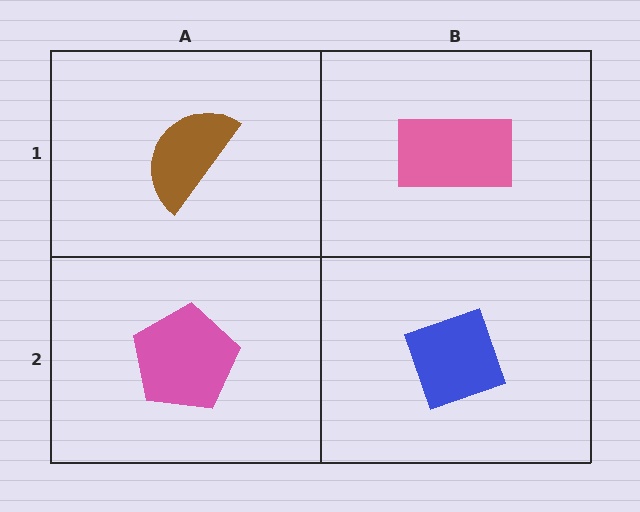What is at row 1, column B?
A pink rectangle.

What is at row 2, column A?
A pink pentagon.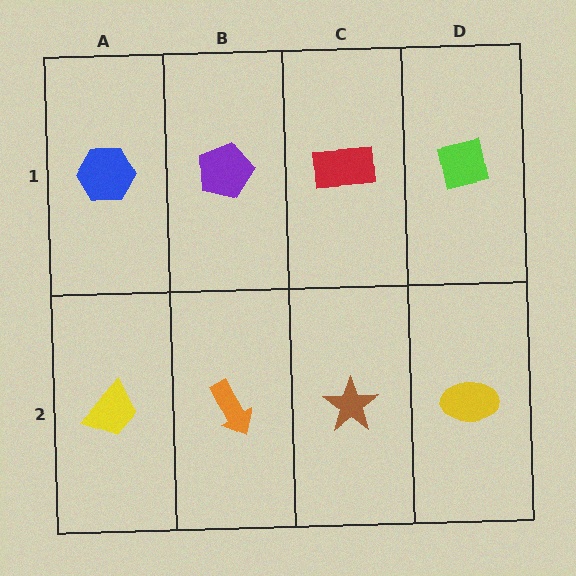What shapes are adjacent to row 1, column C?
A brown star (row 2, column C), a purple pentagon (row 1, column B), a lime square (row 1, column D).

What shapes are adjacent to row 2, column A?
A blue hexagon (row 1, column A), an orange arrow (row 2, column B).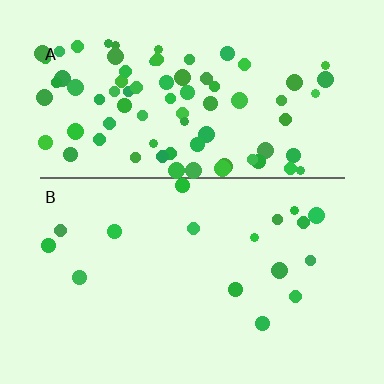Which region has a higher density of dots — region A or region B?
A (the top).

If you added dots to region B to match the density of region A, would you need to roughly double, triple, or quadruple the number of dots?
Approximately quadruple.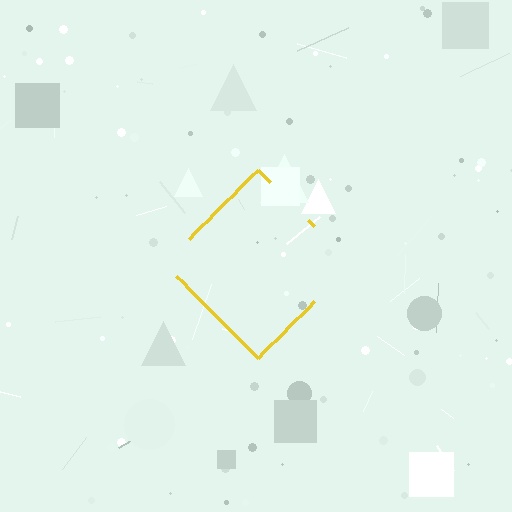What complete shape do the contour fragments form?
The contour fragments form a diamond.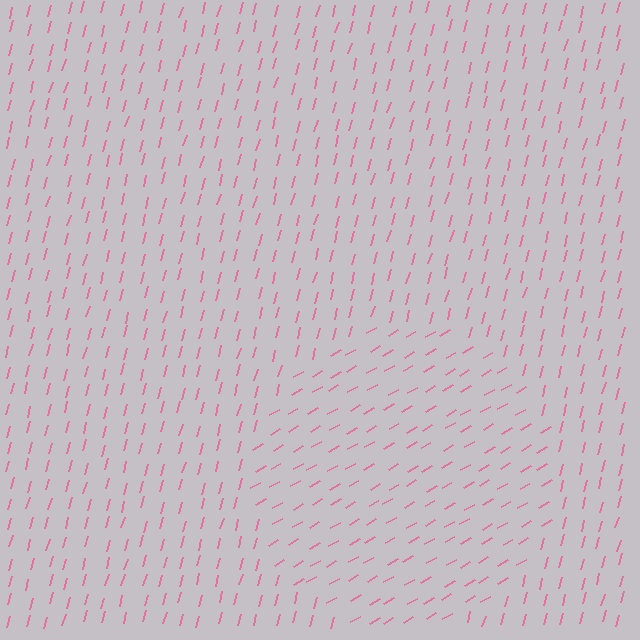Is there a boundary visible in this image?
Yes, there is a texture boundary formed by a change in line orientation.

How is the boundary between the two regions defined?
The boundary is defined purely by a change in line orientation (approximately 45 degrees difference). All lines are the same color and thickness.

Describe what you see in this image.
The image is filled with small pink line segments. A circle region in the image has lines oriented differently from the surrounding lines, creating a visible texture boundary.